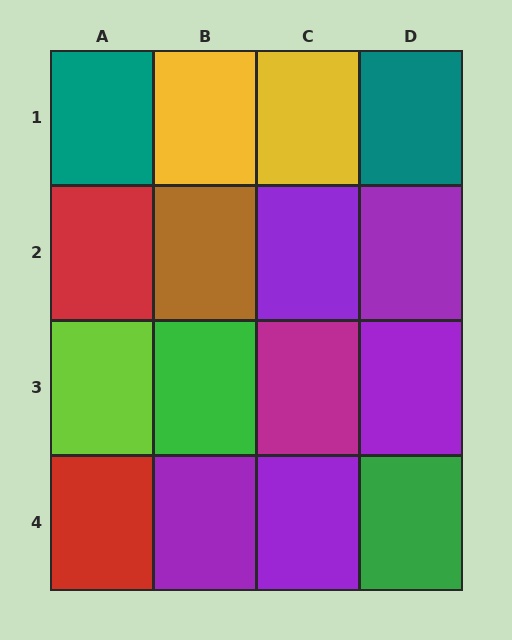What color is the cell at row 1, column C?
Yellow.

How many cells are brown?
1 cell is brown.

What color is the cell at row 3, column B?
Green.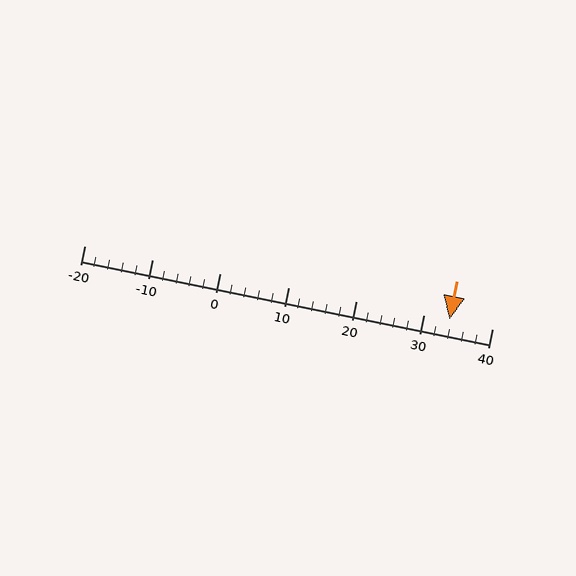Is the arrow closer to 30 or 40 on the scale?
The arrow is closer to 30.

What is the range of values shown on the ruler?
The ruler shows values from -20 to 40.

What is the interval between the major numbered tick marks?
The major tick marks are spaced 10 units apart.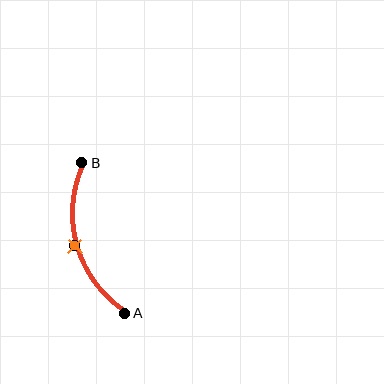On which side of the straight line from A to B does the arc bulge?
The arc bulges to the left of the straight line connecting A and B.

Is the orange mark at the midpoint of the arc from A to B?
Yes. The orange mark lies on the arc at equal arc-length from both A and B — it is the arc midpoint.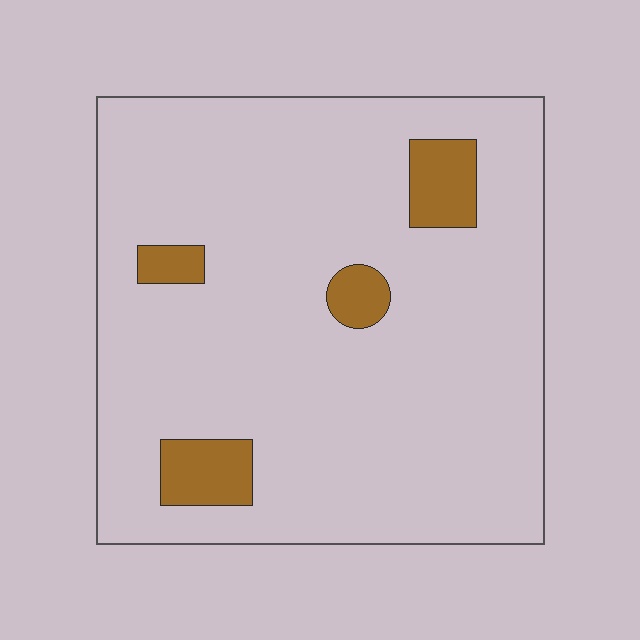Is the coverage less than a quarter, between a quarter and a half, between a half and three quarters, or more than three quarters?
Less than a quarter.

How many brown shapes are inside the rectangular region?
4.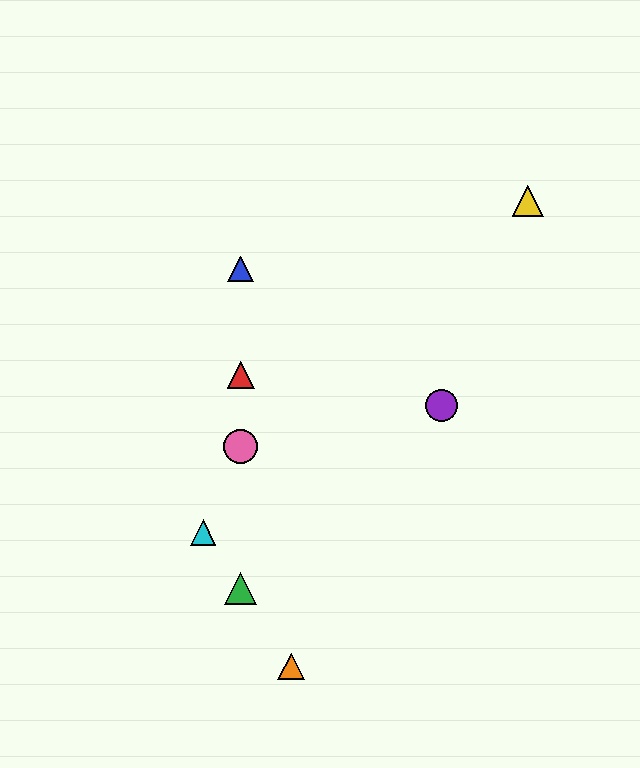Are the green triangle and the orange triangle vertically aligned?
No, the green triangle is at x≈241 and the orange triangle is at x≈291.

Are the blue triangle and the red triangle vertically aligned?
Yes, both are at x≈241.